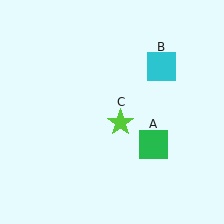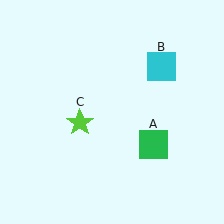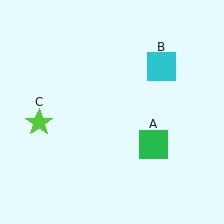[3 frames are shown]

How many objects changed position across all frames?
1 object changed position: lime star (object C).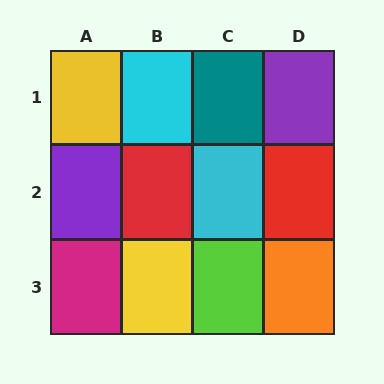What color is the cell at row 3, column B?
Yellow.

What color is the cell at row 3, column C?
Lime.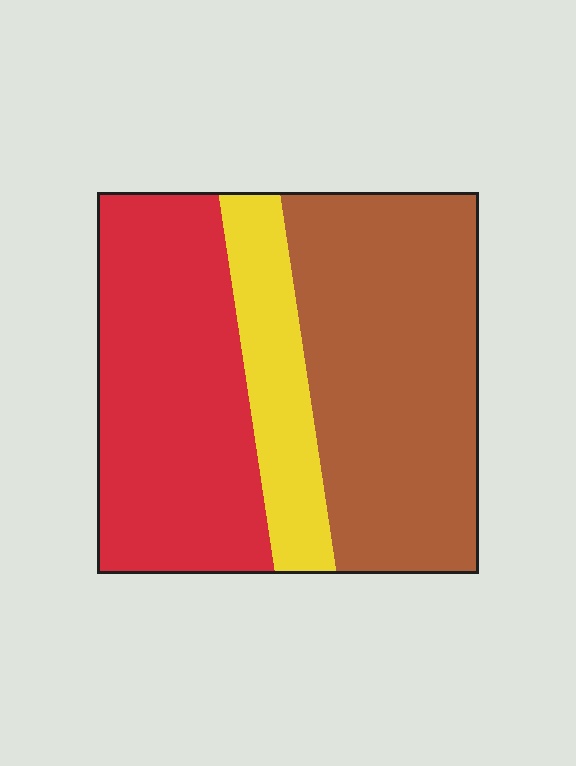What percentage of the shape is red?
Red takes up about two fifths (2/5) of the shape.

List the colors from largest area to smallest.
From largest to smallest: brown, red, yellow.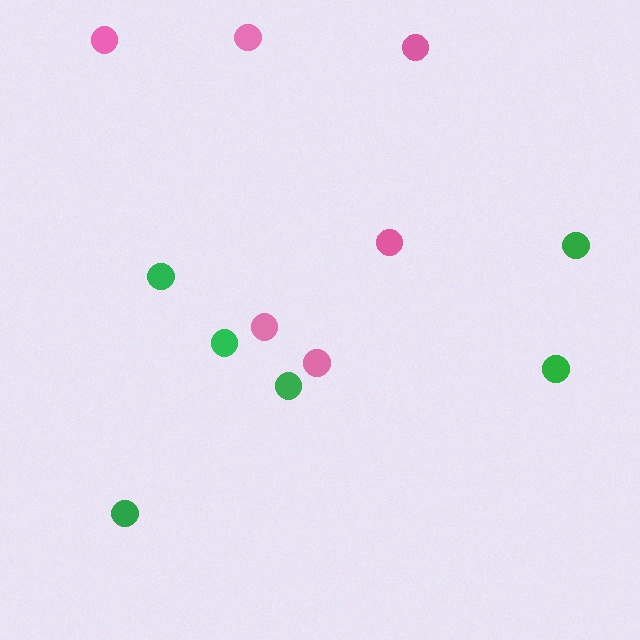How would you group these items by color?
There are 2 groups: one group of pink circles (6) and one group of green circles (6).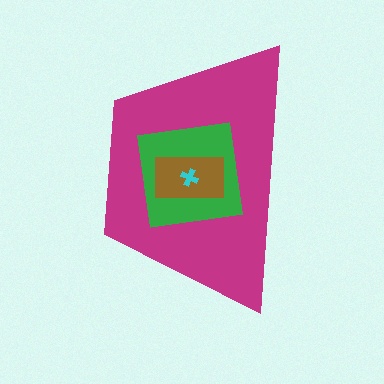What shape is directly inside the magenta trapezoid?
The green square.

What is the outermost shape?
The magenta trapezoid.